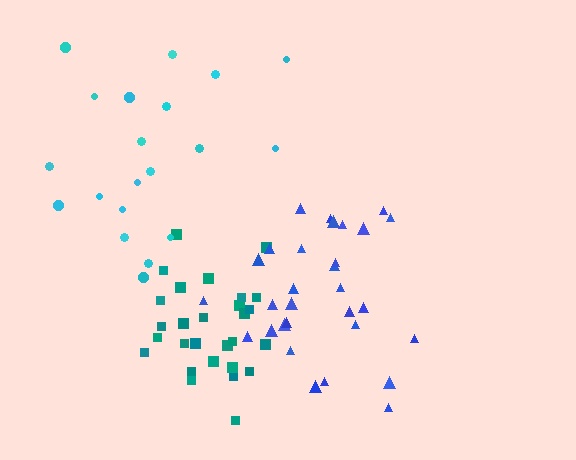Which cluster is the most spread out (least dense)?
Cyan.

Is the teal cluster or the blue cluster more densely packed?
Teal.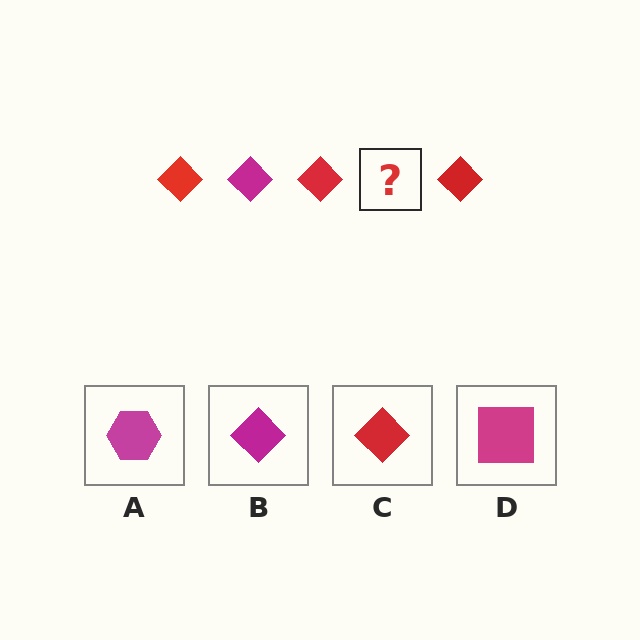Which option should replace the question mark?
Option B.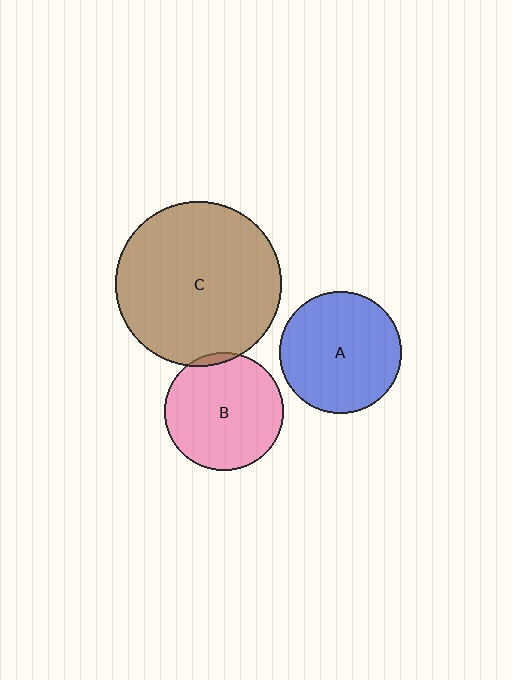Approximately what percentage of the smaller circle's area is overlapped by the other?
Approximately 5%.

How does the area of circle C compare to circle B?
Approximately 1.9 times.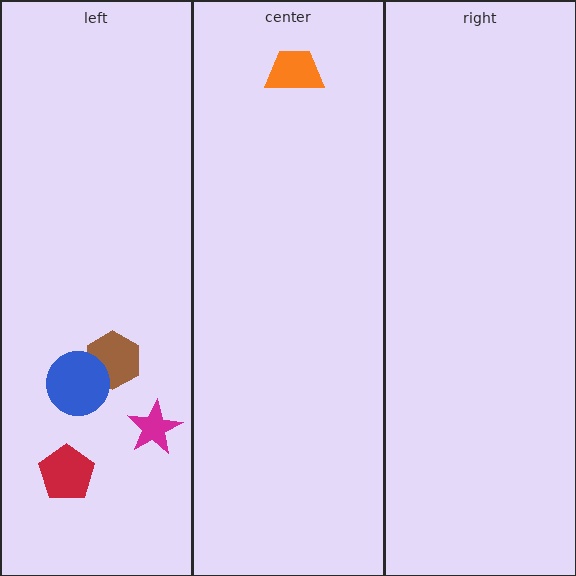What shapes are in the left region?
The brown hexagon, the blue circle, the red pentagon, the magenta star.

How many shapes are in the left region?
4.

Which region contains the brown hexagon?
The left region.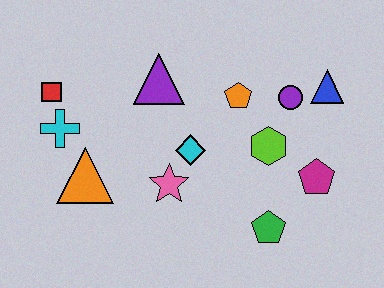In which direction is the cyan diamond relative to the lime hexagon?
The cyan diamond is to the left of the lime hexagon.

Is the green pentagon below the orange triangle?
Yes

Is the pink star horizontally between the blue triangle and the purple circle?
No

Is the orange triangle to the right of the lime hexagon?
No